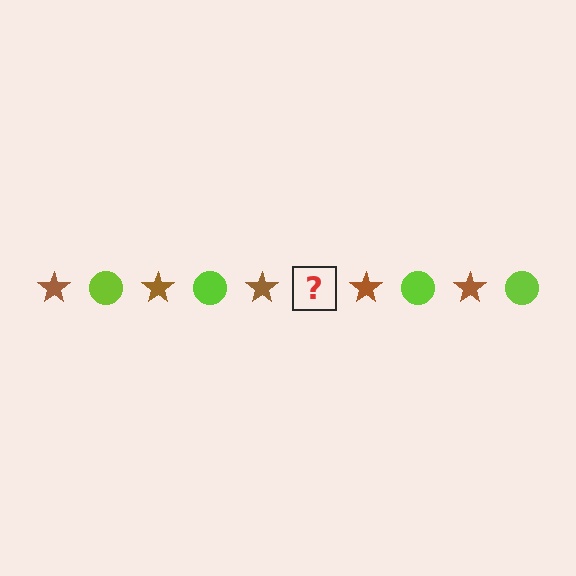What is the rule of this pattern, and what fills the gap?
The rule is that the pattern alternates between brown star and lime circle. The gap should be filled with a lime circle.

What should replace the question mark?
The question mark should be replaced with a lime circle.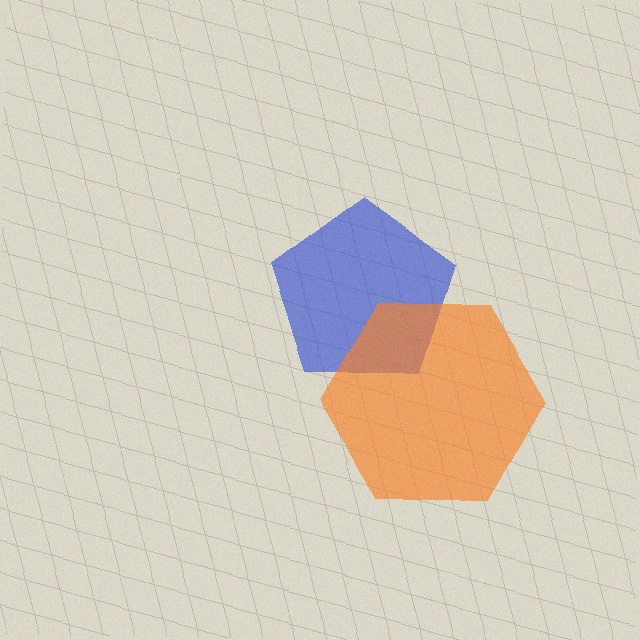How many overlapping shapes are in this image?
There are 2 overlapping shapes in the image.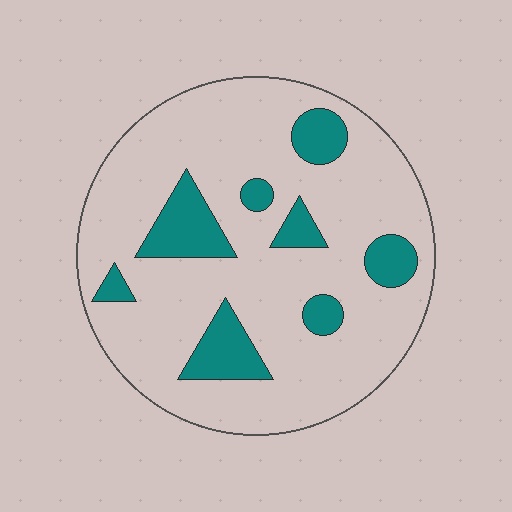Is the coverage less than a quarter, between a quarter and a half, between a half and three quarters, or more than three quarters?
Less than a quarter.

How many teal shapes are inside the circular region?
8.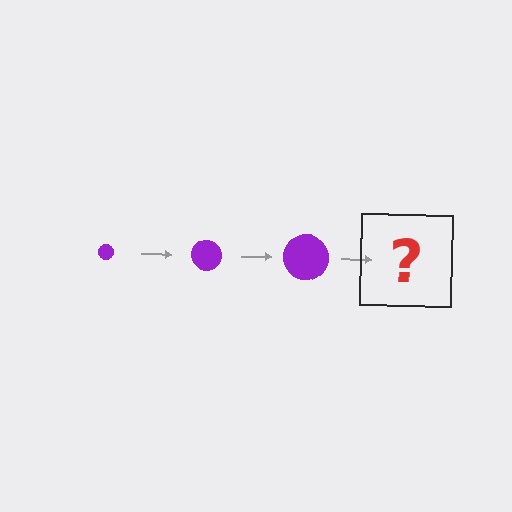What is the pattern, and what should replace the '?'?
The pattern is that the circle gets progressively larger each step. The '?' should be a purple circle, larger than the previous one.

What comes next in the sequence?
The next element should be a purple circle, larger than the previous one.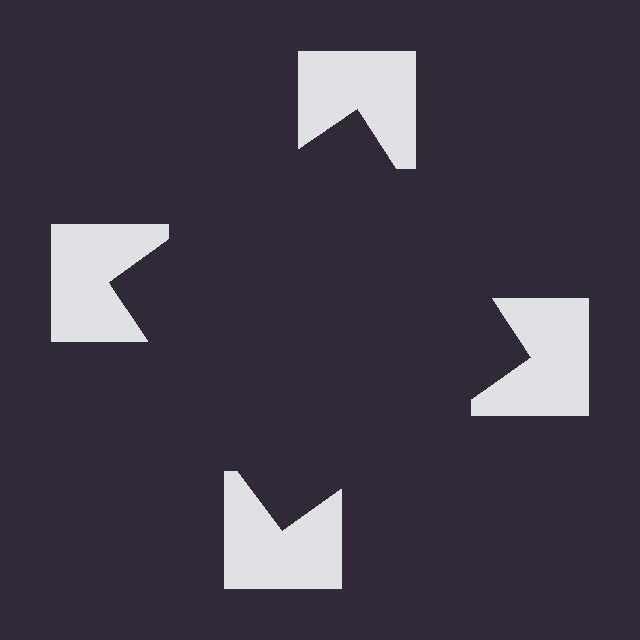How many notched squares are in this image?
There are 4 — one at each vertex of the illusory square.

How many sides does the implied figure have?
4 sides.